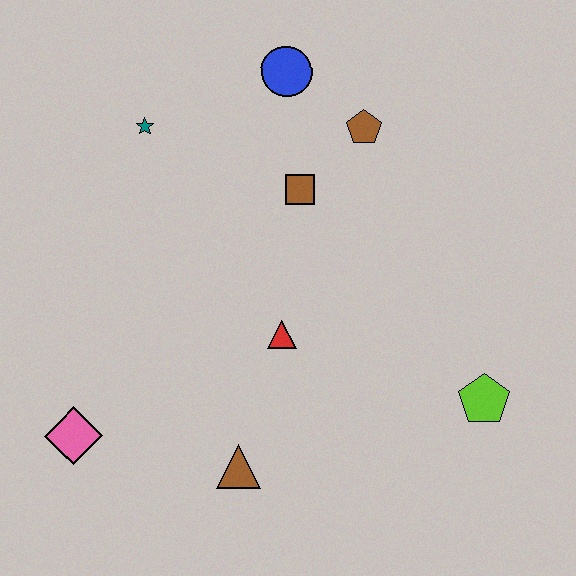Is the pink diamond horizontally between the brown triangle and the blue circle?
No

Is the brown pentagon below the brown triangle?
No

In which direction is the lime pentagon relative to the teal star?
The lime pentagon is to the right of the teal star.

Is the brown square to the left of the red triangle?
No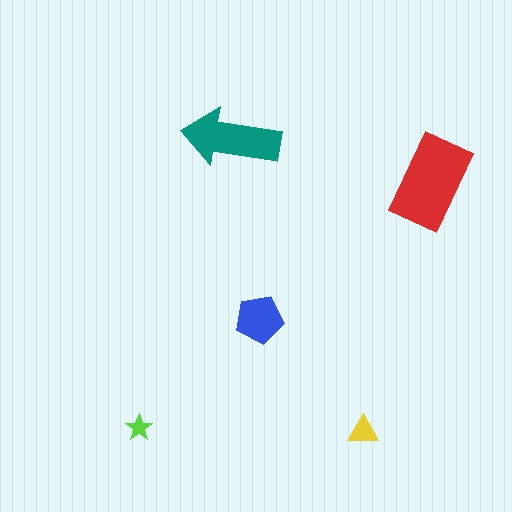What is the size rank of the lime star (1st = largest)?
5th.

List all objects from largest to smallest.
The red rectangle, the teal arrow, the blue pentagon, the yellow triangle, the lime star.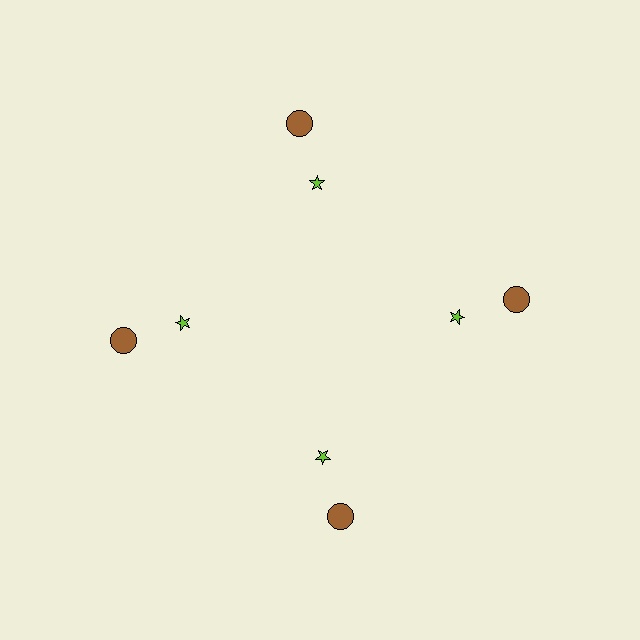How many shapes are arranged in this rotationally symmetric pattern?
There are 8 shapes, arranged in 4 groups of 2.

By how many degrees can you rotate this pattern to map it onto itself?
The pattern maps onto itself every 90 degrees of rotation.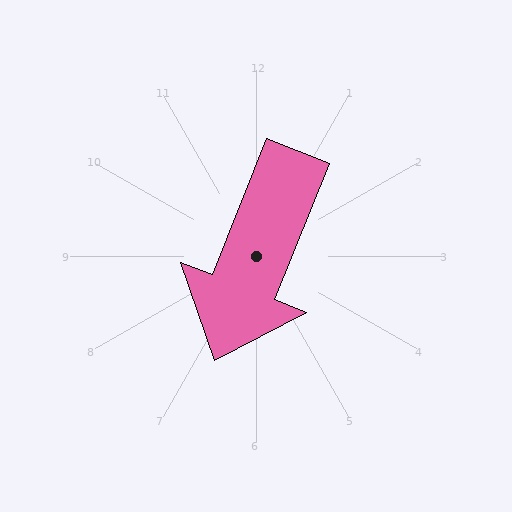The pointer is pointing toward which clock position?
Roughly 7 o'clock.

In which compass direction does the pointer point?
South.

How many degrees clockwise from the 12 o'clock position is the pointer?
Approximately 202 degrees.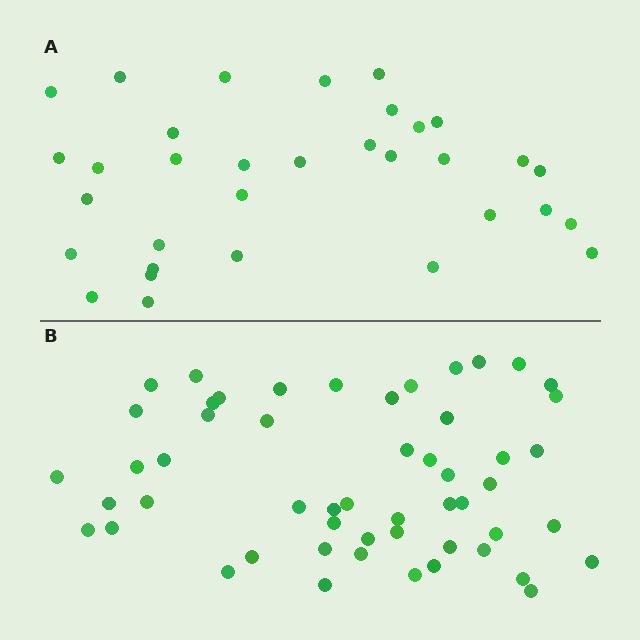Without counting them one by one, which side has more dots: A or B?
Region B (the bottom region) has more dots.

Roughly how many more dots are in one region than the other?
Region B has approximately 20 more dots than region A.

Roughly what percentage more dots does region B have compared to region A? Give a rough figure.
About 60% more.